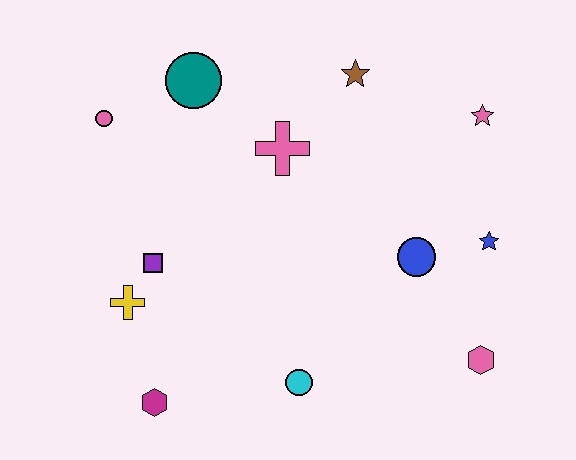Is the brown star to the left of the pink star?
Yes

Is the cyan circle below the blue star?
Yes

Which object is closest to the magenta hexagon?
The yellow cross is closest to the magenta hexagon.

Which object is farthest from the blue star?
The pink circle is farthest from the blue star.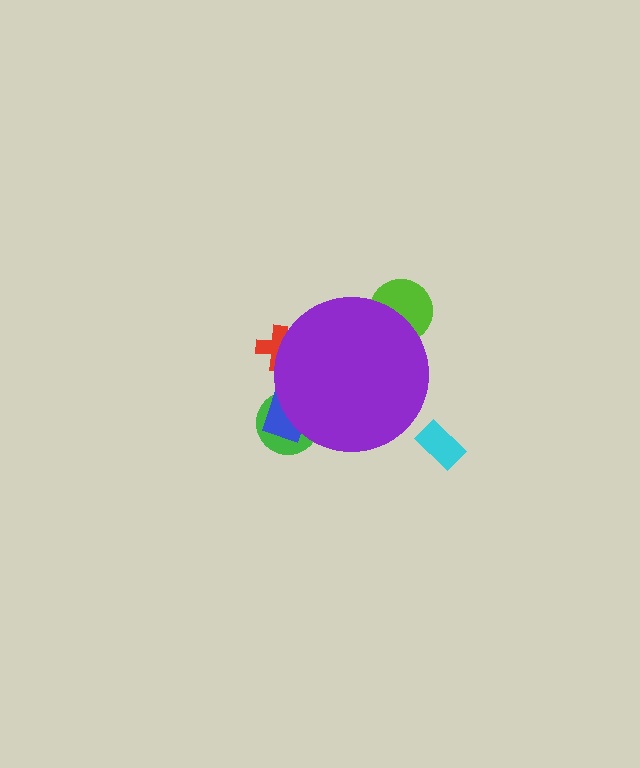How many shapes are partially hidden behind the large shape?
5 shapes are partially hidden.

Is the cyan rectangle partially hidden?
No, the cyan rectangle is fully visible.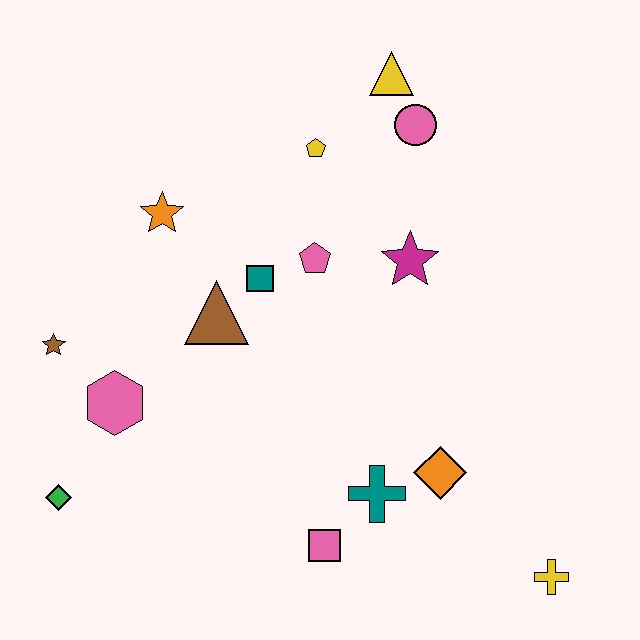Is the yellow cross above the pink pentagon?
No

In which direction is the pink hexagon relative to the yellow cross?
The pink hexagon is to the left of the yellow cross.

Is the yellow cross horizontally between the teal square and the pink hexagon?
No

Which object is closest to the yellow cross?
The orange diamond is closest to the yellow cross.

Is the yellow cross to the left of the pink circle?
No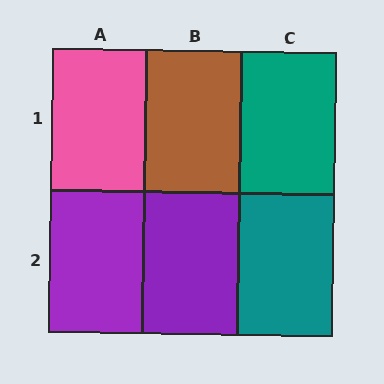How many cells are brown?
1 cell is brown.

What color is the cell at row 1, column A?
Pink.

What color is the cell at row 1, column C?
Teal.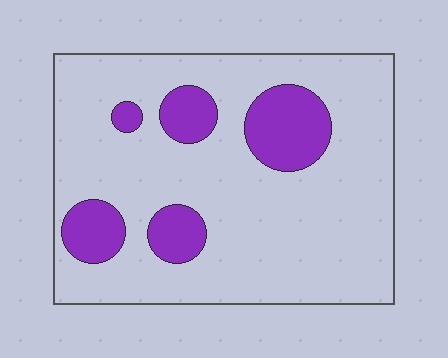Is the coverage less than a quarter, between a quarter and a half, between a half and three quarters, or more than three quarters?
Less than a quarter.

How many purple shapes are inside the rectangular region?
5.